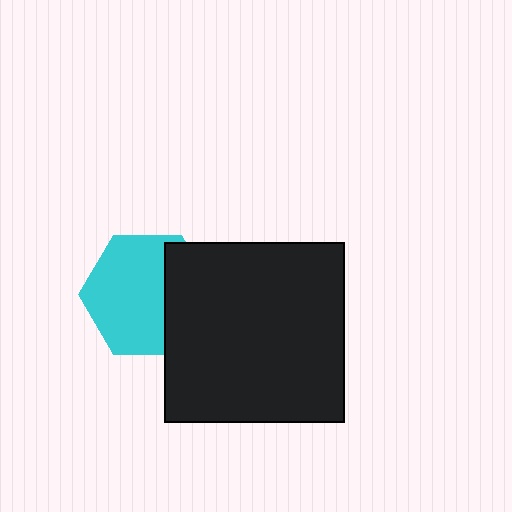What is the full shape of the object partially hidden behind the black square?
The partially hidden object is a cyan hexagon.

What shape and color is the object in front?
The object in front is a black square.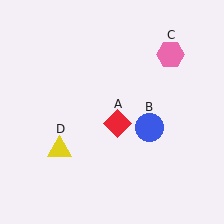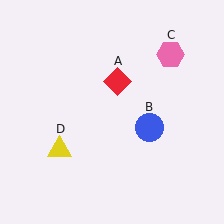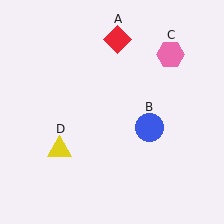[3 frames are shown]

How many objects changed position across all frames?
1 object changed position: red diamond (object A).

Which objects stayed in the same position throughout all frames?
Blue circle (object B) and pink hexagon (object C) and yellow triangle (object D) remained stationary.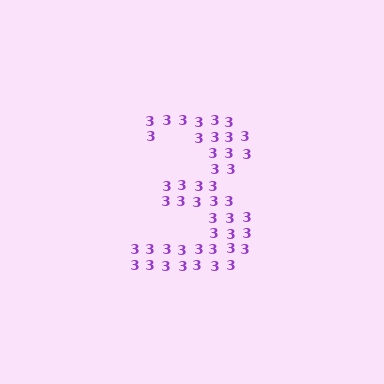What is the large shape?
The large shape is the digit 3.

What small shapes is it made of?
It is made of small digit 3's.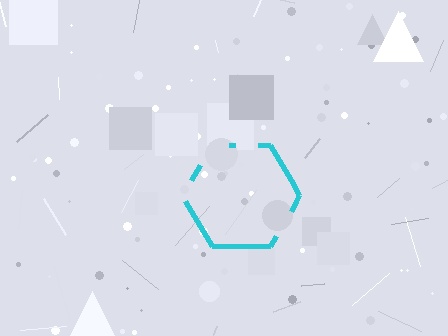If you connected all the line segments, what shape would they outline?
They would outline a hexagon.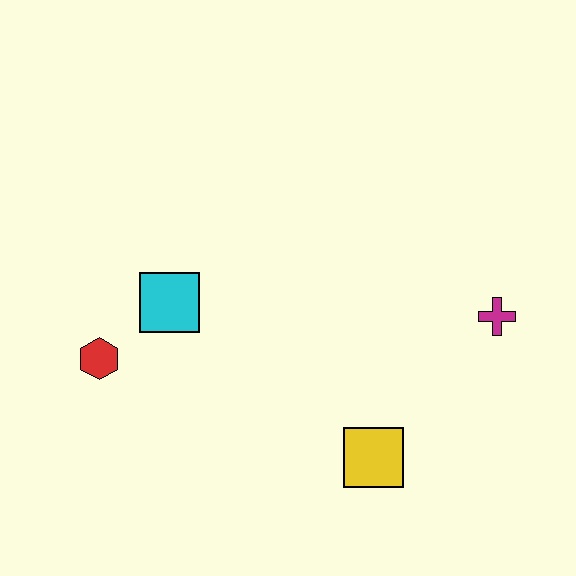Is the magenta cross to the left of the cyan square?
No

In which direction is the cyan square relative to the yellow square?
The cyan square is to the left of the yellow square.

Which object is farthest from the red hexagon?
The magenta cross is farthest from the red hexagon.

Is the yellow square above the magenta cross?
No